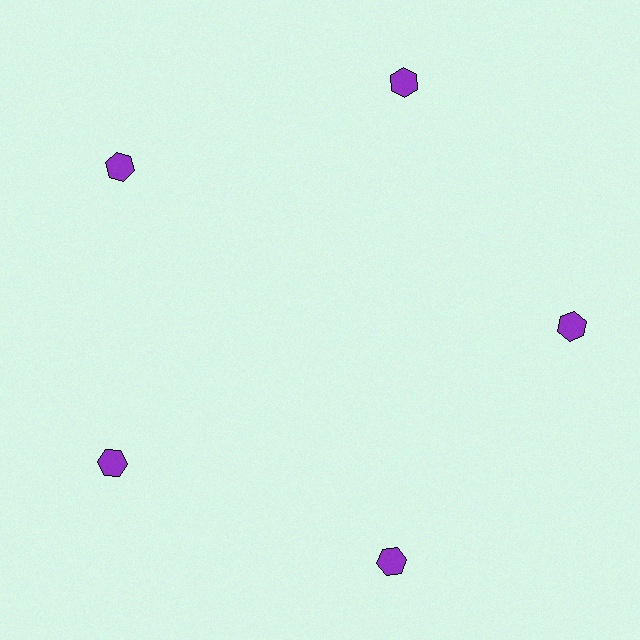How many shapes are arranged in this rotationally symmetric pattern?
There are 5 shapes, arranged in 5 groups of 1.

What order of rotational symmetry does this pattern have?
This pattern has 5-fold rotational symmetry.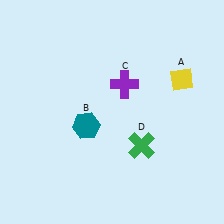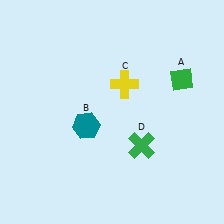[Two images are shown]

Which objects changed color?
A changed from yellow to green. C changed from purple to yellow.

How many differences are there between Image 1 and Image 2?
There are 2 differences between the two images.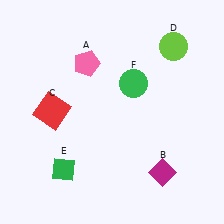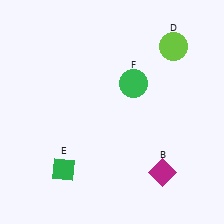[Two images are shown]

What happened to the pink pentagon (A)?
The pink pentagon (A) was removed in Image 2. It was in the top-left area of Image 1.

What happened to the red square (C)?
The red square (C) was removed in Image 2. It was in the top-left area of Image 1.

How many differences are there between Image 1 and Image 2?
There are 2 differences between the two images.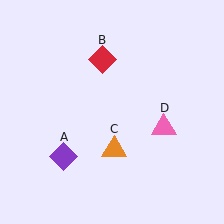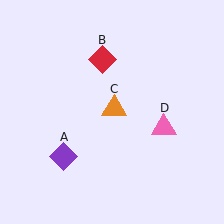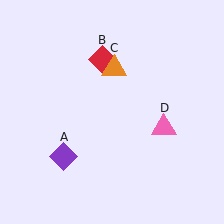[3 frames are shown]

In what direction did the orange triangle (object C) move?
The orange triangle (object C) moved up.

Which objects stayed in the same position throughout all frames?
Purple diamond (object A) and red diamond (object B) and pink triangle (object D) remained stationary.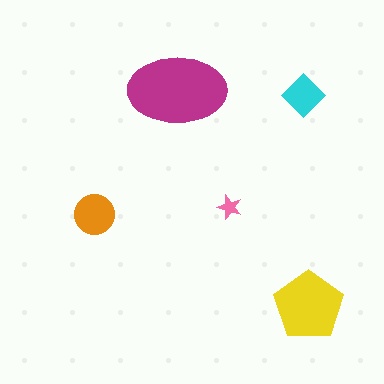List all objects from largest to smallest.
The magenta ellipse, the yellow pentagon, the orange circle, the cyan diamond, the pink star.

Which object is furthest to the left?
The orange circle is leftmost.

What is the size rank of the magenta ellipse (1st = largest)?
1st.